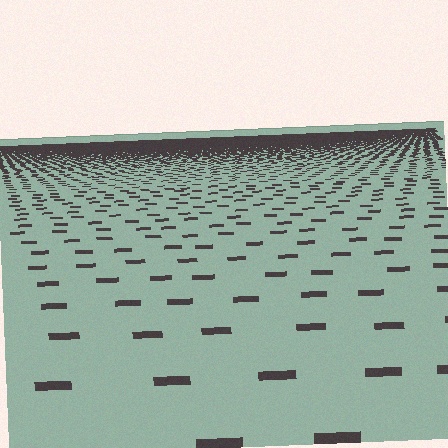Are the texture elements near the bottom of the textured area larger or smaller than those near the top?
Larger. Near the bottom, elements are closer to the viewer and appear at a bigger on-screen size.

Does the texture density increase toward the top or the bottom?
Density increases toward the top.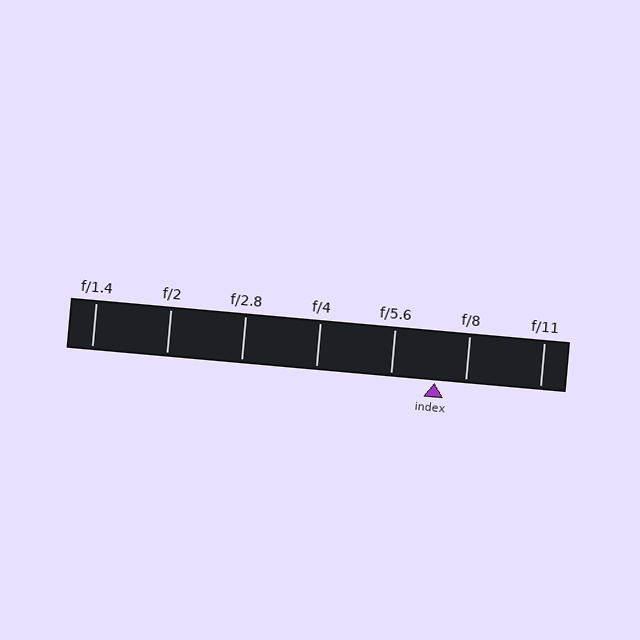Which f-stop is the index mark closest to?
The index mark is closest to f/8.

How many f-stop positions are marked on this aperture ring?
There are 7 f-stop positions marked.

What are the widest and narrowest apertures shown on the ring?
The widest aperture shown is f/1.4 and the narrowest is f/11.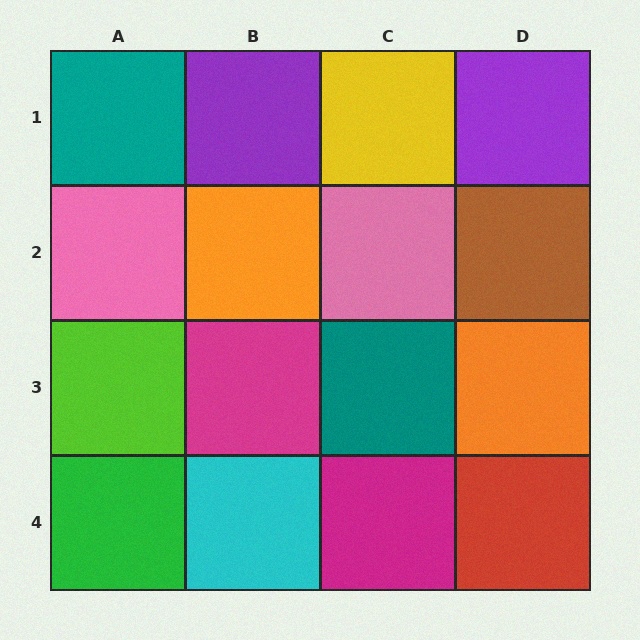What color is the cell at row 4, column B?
Cyan.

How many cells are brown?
1 cell is brown.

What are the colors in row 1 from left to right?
Teal, purple, yellow, purple.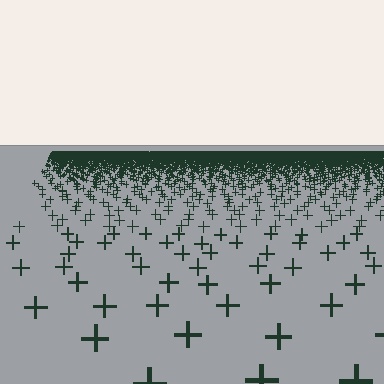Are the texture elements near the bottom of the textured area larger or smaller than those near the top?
Larger. Near the bottom, elements are closer to the viewer and appear at a bigger on-screen size.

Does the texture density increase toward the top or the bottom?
Density increases toward the top.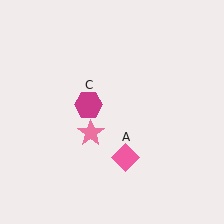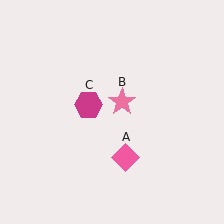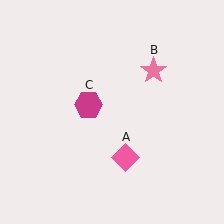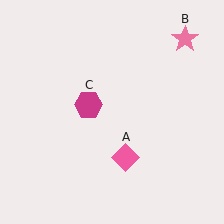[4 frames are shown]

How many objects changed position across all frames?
1 object changed position: pink star (object B).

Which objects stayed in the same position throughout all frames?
Pink diamond (object A) and magenta hexagon (object C) remained stationary.